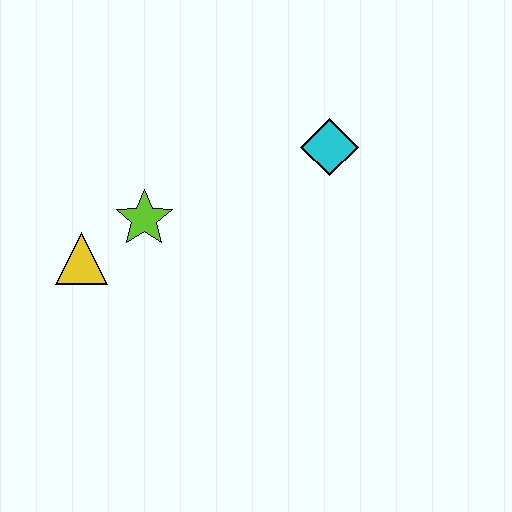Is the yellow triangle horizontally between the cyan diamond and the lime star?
No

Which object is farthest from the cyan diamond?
The yellow triangle is farthest from the cyan diamond.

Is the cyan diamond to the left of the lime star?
No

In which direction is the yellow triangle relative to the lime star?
The yellow triangle is to the left of the lime star.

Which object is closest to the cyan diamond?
The lime star is closest to the cyan diamond.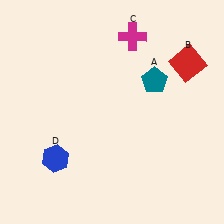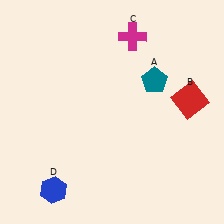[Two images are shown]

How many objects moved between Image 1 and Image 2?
2 objects moved between the two images.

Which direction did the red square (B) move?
The red square (B) moved down.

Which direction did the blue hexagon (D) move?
The blue hexagon (D) moved down.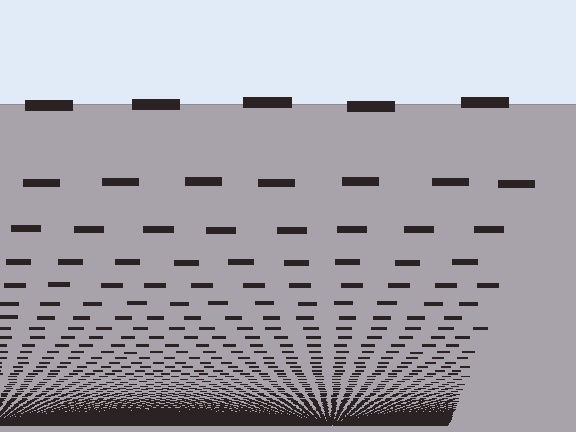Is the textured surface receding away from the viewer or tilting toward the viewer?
The surface appears to tilt toward the viewer. Texture elements get larger and sparser toward the top.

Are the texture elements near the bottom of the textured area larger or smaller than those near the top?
Smaller. The gradient is inverted — elements near the bottom are smaller and denser.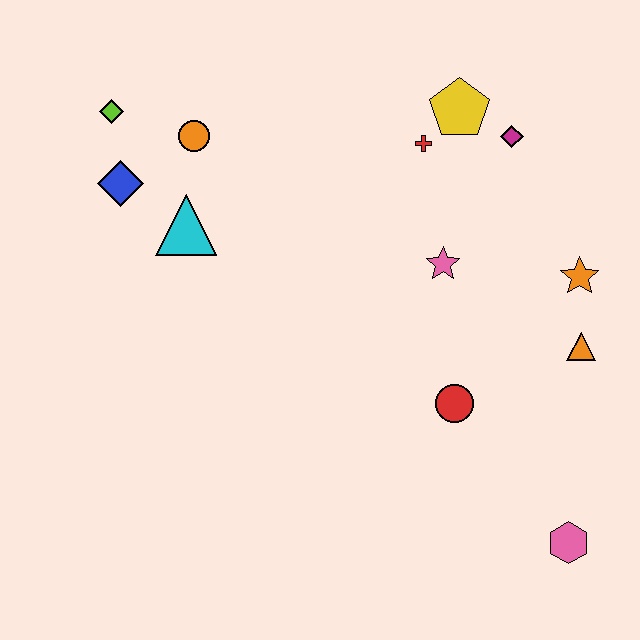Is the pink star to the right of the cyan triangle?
Yes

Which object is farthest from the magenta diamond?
The pink hexagon is farthest from the magenta diamond.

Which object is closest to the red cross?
The yellow pentagon is closest to the red cross.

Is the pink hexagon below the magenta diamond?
Yes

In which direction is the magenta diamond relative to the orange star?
The magenta diamond is above the orange star.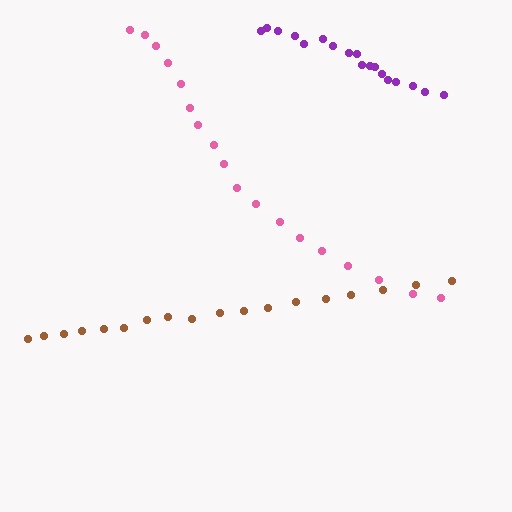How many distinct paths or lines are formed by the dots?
There are 3 distinct paths.